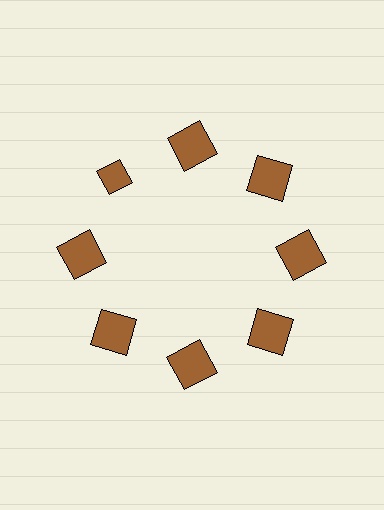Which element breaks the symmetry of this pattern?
The brown diamond at roughly the 10 o'clock position breaks the symmetry. All other shapes are brown squares.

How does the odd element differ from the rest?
It has a different shape: diamond instead of square.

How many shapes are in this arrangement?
There are 8 shapes arranged in a ring pattern.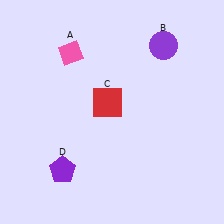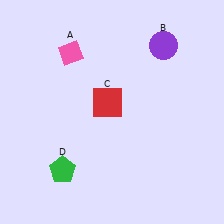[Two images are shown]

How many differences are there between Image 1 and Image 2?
There is 1 difference between the two images.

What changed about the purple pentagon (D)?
In Image 1, D is purple. In Image 2, it changed to green.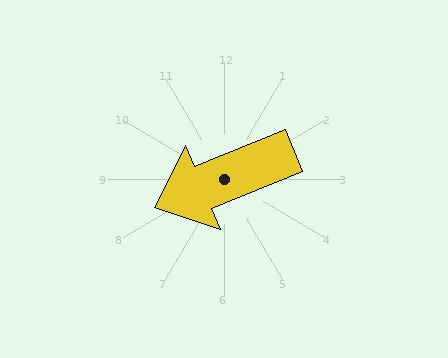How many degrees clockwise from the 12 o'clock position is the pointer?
Approximately 248 degrees.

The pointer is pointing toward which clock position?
Roughly 8 o'clock.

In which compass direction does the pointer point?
West.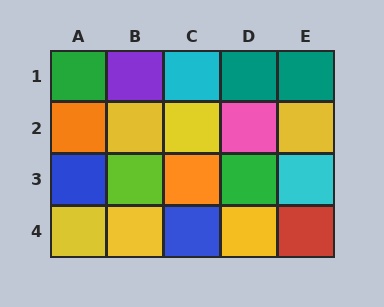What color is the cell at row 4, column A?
Yellow.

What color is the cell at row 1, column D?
Teal.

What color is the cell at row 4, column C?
Blue.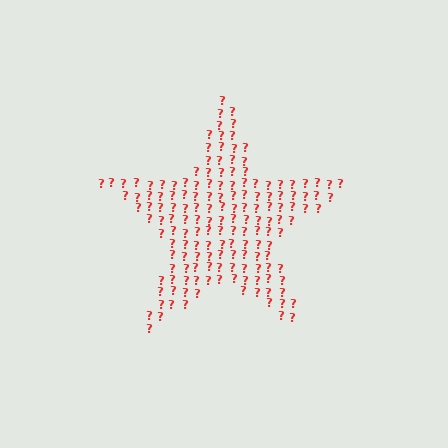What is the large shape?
The large shape is a star.